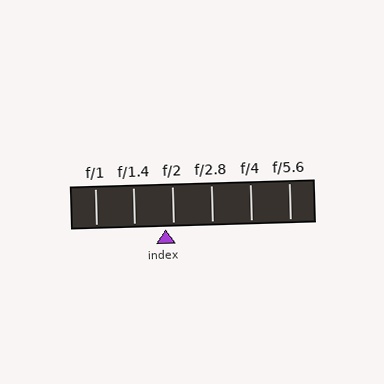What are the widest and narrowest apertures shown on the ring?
The widest aperture shown is f/1 and the narrowest is f/5.6.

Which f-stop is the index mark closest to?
The index mark is closest to f/2.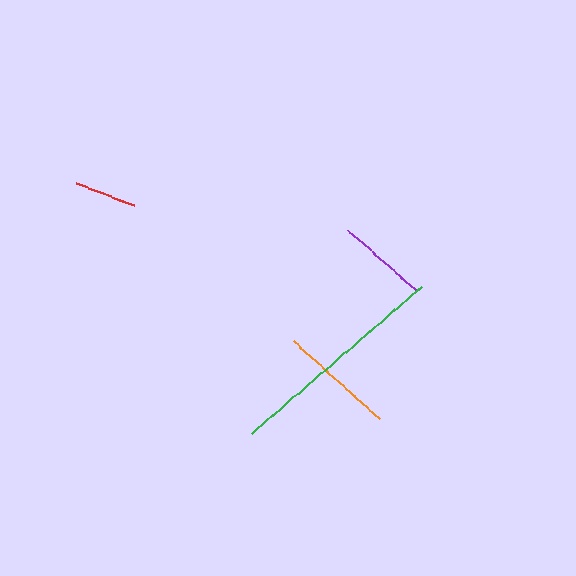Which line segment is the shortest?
The red line is the shortest at approximately 62 pixels.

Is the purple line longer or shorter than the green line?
The green line is longer than the purple line.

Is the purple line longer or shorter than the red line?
The purple line is longer than the red line.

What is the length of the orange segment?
The orange segment is approximately 115 pixels long.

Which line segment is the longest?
The green line is the longest at approximately 225 pixels.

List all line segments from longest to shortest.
From longest to shortest: green, orange, purple, red.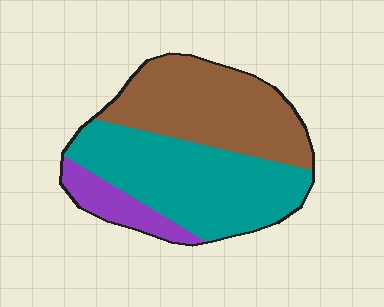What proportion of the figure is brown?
Brown takes up about two fifths (2/5) of the figure.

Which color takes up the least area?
Purple, at roughly 10%.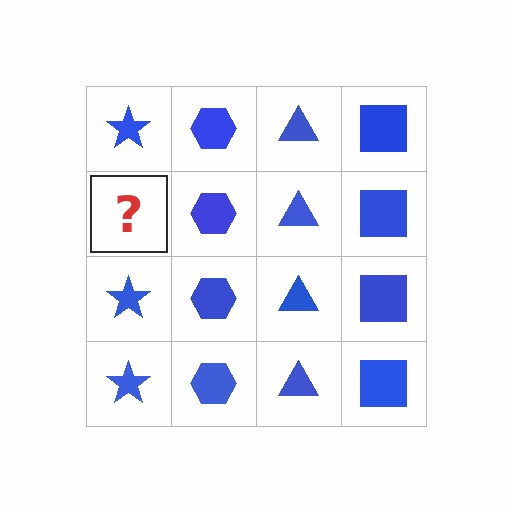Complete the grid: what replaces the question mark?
The question mark should be replaced with a blue star.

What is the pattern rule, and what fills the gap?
The rule is that each column has a consistent shape. The gap should be filled with a blue star.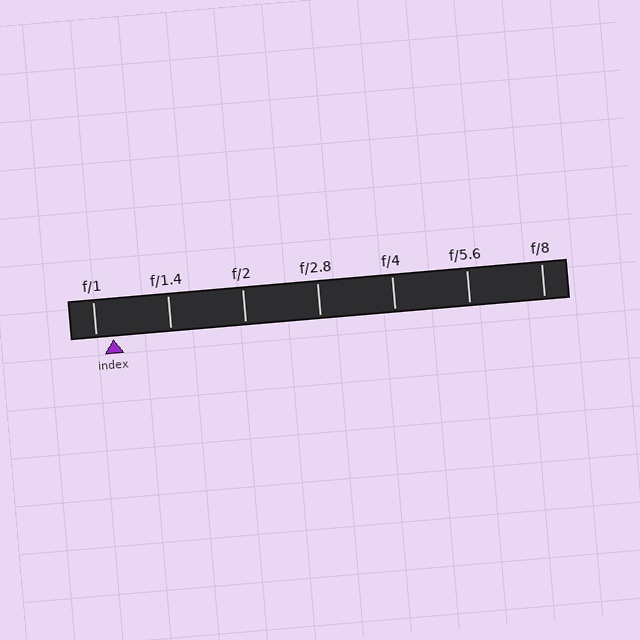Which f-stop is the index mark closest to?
The index mark is closest to f/1.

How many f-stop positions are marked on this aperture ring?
There are 7 f-stop positions marked.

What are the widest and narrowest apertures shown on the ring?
The widest aperture shown is f/1 and the narrowest is f/8.